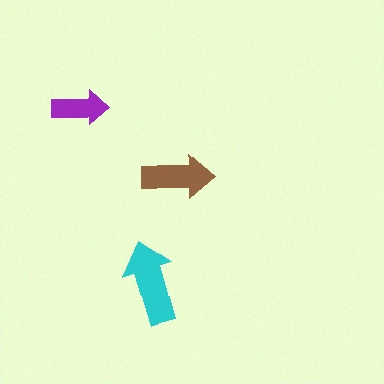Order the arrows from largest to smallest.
the cyan one, the brown one, the purple one.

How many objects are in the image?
There are 3 objects in the image.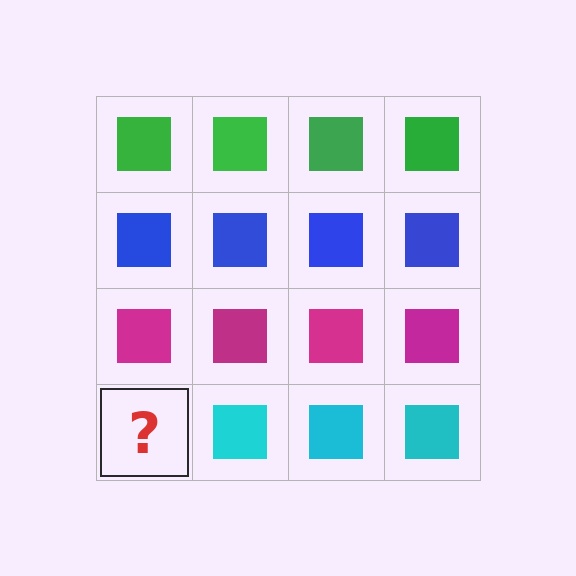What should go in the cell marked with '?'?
The missing cell should contain a cyan square.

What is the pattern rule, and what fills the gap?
The rule is that each row has a consistent color. The gap should be filled with a cyan square.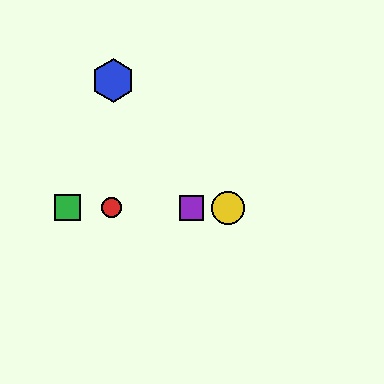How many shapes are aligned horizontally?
4 shapes (the red circle, the green square, the yellow circle, the purple square) are aligned horizontally.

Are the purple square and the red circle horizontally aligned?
Yes, both are at y≈208.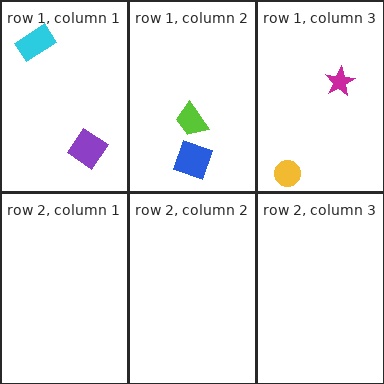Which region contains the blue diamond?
The row 1, column 2 region.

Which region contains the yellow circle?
The row 1, column 3 region.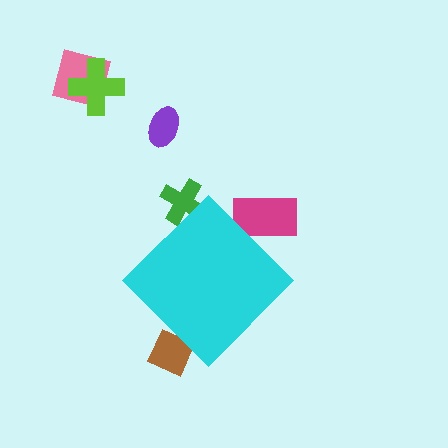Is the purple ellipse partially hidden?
No, the purple ellipse is fully visible.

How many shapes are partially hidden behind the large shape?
3 shapes are partially hidden.